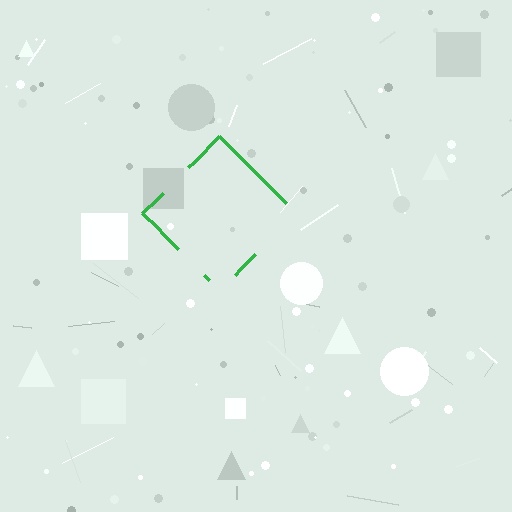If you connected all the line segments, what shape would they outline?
They would outline a diamond.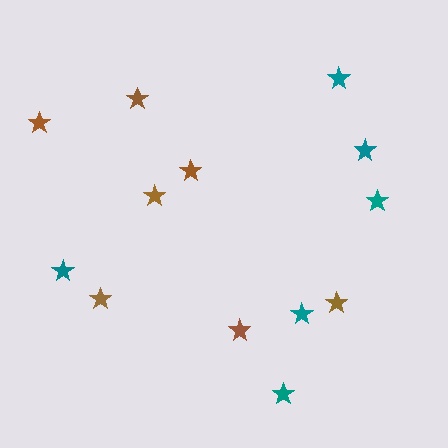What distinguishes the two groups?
There are 2 groups: one group of teal stars (6) and one group of brown stars (7).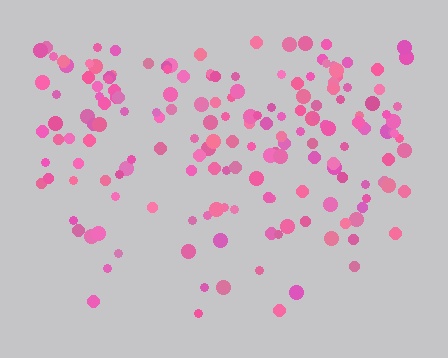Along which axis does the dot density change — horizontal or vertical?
Vertical.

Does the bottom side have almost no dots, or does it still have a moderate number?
Still a moderate number, just noticeably fewer than the top.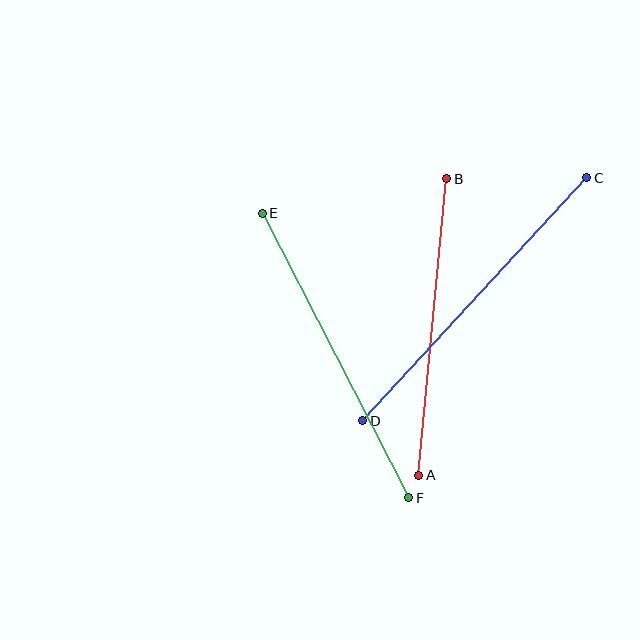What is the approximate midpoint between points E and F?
The midpoint is at approximately (336, 356) pixels.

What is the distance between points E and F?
The distance is approximately 320 pixels.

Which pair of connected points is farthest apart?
Points C and D are farthest apart.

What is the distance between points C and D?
The distance is approximately 330 pixels.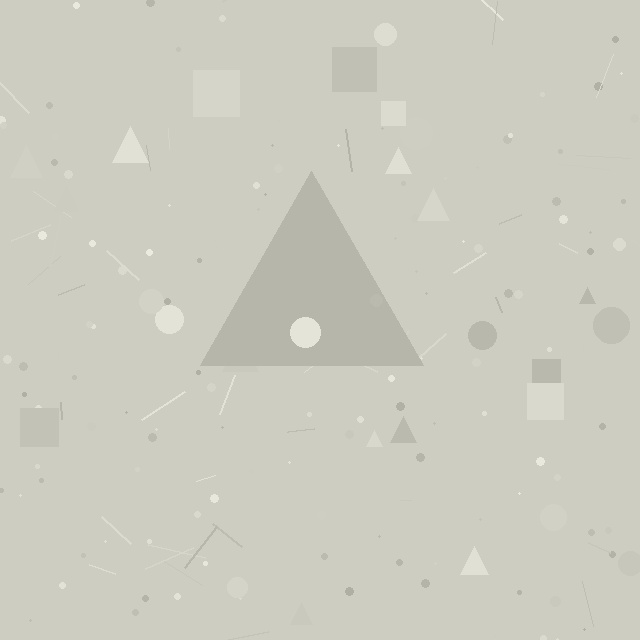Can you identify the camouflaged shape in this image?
The camouflaged shape is a triangle.